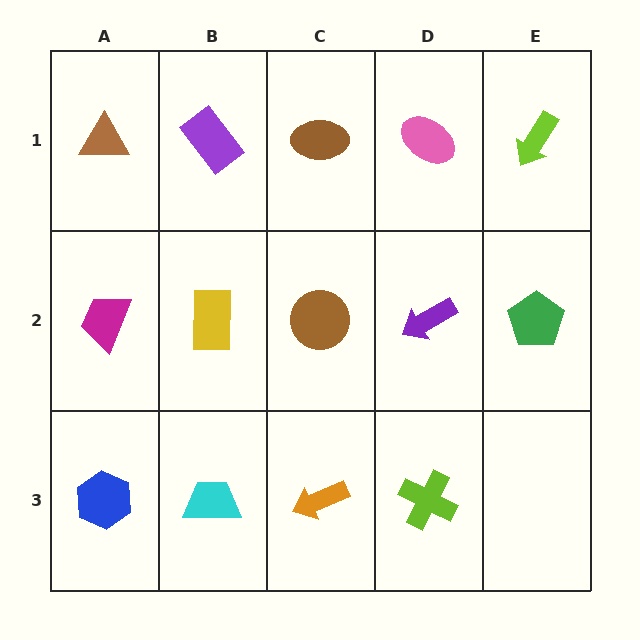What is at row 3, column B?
A cyan trapezoid.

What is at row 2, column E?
A green pentagon.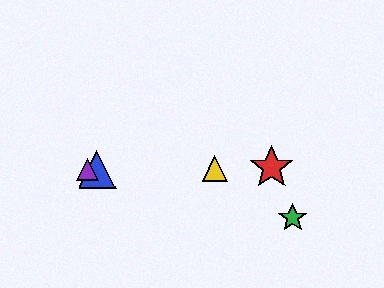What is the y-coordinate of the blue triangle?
The blue triangle is at y≈170.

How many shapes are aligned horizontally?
4 shapes (the red star, the blue triangle, the yellow triangle, the purple triangle) are aligned horizontally.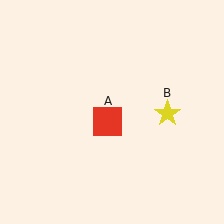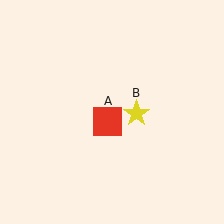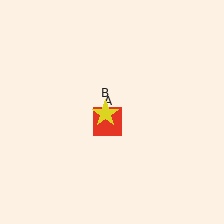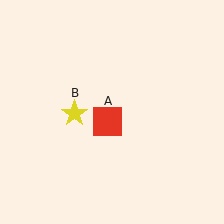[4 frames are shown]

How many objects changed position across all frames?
1 object changed position: yellow star (object B).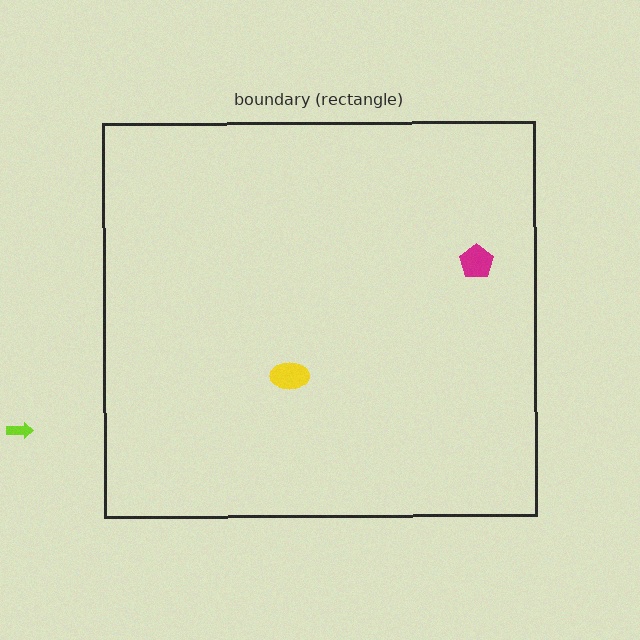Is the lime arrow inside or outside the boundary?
Outside.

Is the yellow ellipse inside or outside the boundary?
Inside.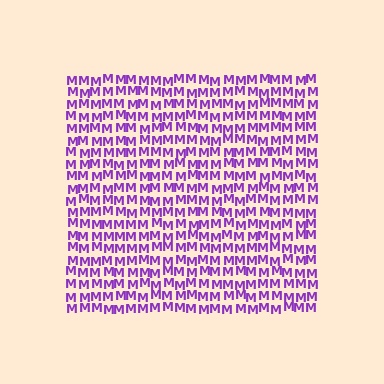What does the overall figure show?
The overall figure shows a square.